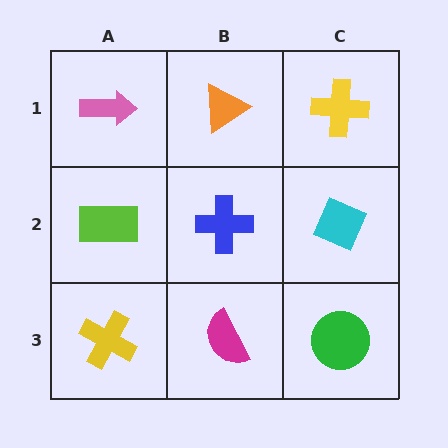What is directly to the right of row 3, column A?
A magenta semicircle.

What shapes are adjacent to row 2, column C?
A yellow cross (row 1, column C), a green circle (row 3, column C), a blue cross (row 2, column B).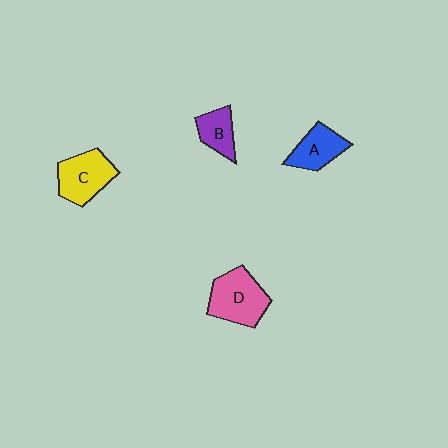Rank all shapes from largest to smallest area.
From largest to smallest: D (pink), C (yellow), A (blue), B (purple).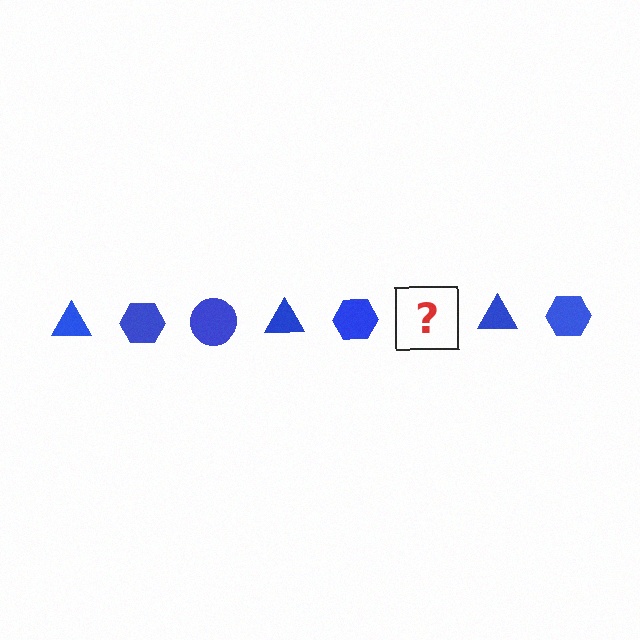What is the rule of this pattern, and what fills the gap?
The rule is that the pattern cycles through triangle, hexagon, circle shapes in blue. The gap should be filled with a blue circle.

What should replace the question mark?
The question mark should be replaced with a blue circle.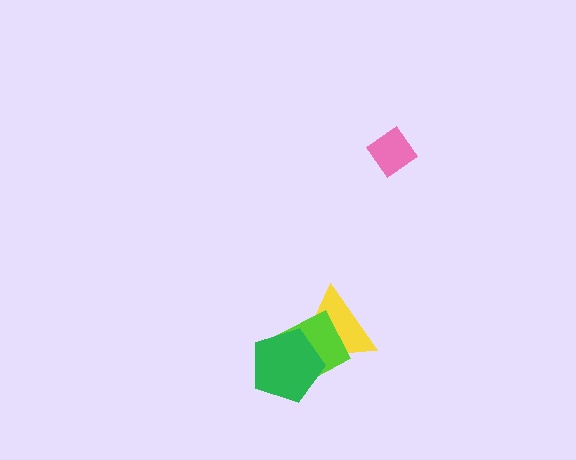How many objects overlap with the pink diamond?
0 objects overlap with the pink diamond.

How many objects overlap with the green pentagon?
2 objects overlap with the green pentagon.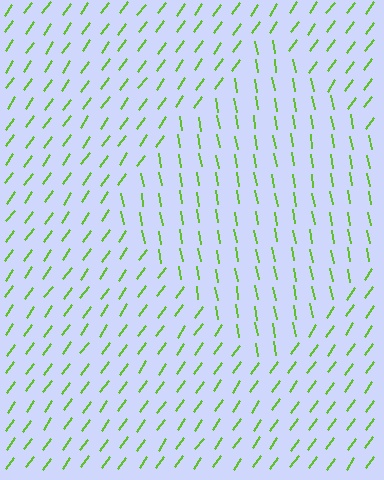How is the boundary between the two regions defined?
The boundary is defined purely by a change in line orientation (approximately 45 degrees difference). All lines are the same color and thickness.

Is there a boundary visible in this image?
Yes, there is a texture boundary formed by a change in line orientation.